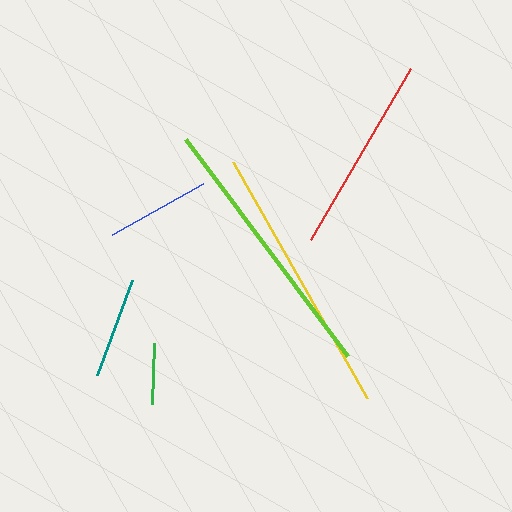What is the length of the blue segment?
The blue segment is approximately 104 pixels long.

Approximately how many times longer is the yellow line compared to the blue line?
The yellow line is approximately 2.6 times the length of the blue line.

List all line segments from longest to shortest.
From longest to shortest: lime, yellow, red, blue, teal, green.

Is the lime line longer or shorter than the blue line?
The lime line is longer than the blue line.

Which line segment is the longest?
The lime line is the longest at approximately 271 pixels.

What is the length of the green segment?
The green segment is approximately 61 pixels long.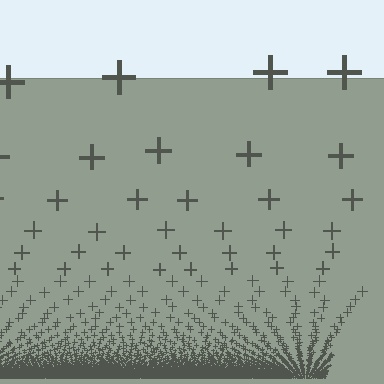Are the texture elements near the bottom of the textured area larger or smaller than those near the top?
Smaller. The gradient is inverted — elements near the bottom are smaller and denser.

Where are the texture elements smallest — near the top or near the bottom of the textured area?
Near the bottom.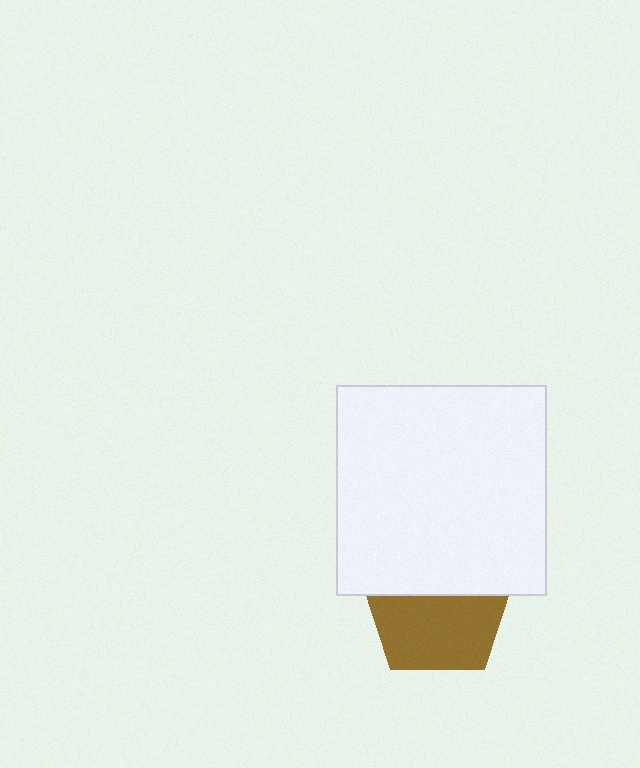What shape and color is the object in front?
The object in front is a white square.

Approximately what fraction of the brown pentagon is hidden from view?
Roughly 42% of the brown pentagon is hidden behind the white square.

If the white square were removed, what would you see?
You would see the complete brown pentagon.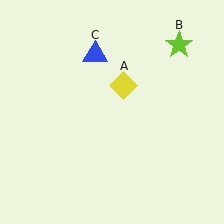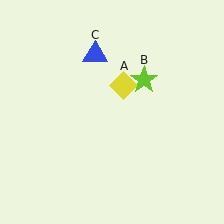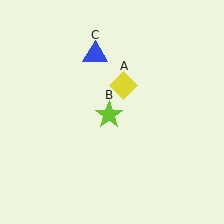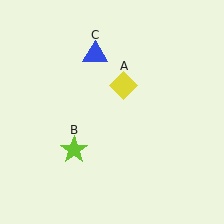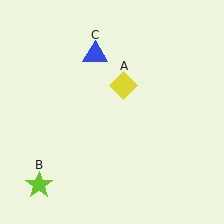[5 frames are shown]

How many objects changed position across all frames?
1 object changed position: lime star (object B).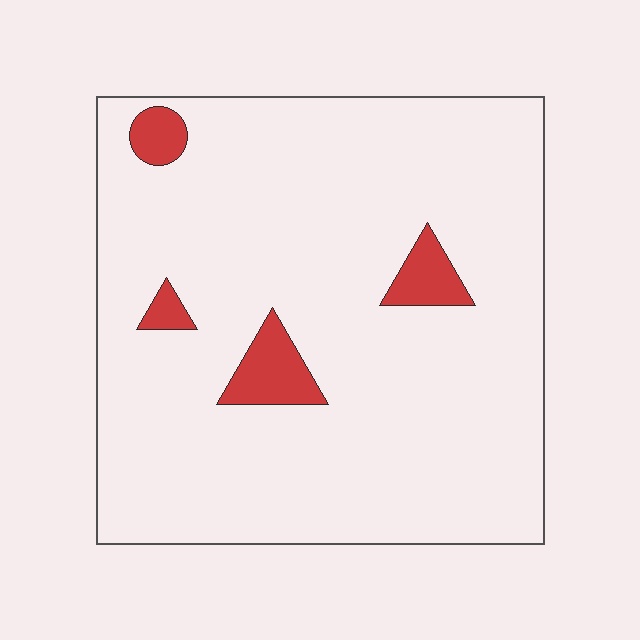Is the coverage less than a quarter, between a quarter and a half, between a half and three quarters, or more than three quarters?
Less than a quarter.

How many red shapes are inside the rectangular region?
4.